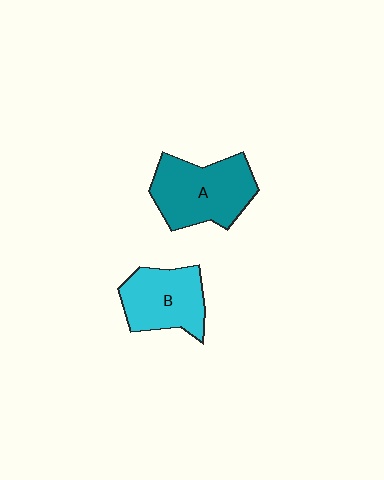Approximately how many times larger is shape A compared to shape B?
Approximately 1.2 times.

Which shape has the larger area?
Shape A (teal).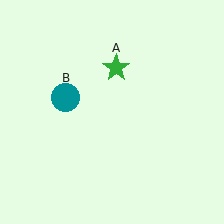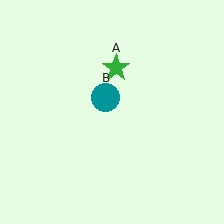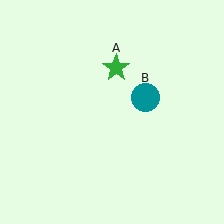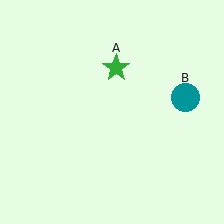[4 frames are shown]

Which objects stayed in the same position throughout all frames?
Green star (object A) remained stationary.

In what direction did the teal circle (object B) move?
The teal circle (object B) moved right.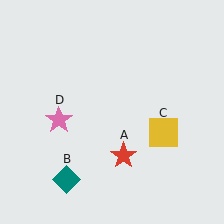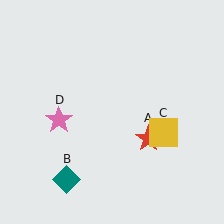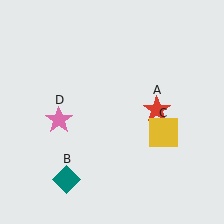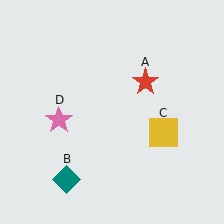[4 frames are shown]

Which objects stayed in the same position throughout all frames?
Teal diamond (object B) and yellow square (object C) and pink star (object D) remained stationary.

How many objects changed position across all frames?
1 object changed position: red star (object A).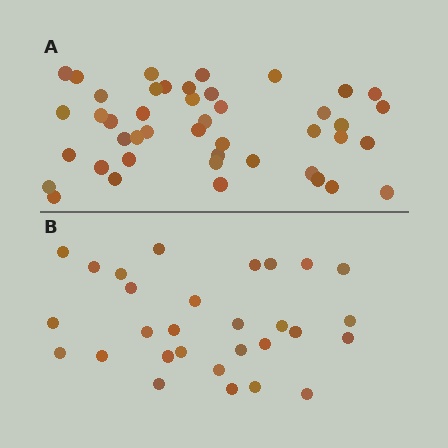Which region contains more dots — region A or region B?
Region A (the top region) has more dots.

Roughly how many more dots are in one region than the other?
Region A has approximately 15 more dots than region B.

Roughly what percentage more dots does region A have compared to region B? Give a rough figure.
About 50% more.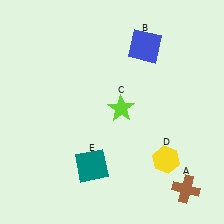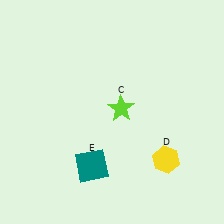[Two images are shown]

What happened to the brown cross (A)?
The brown cross (A) was removed in Image 2. It was in the bottom-right area of Image 1.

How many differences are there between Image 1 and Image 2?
There are 2 differences between the two images.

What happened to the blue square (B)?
The blue square (B) was removed in Image 2. It was in the top-right area of Image 1.